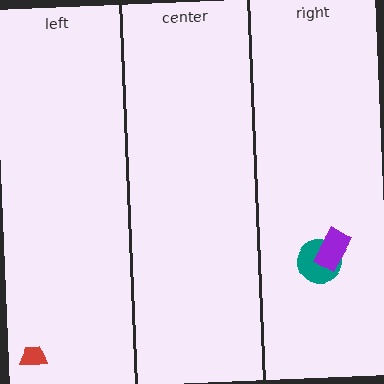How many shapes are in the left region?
1.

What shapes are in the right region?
The teal circle, the purple rectangle.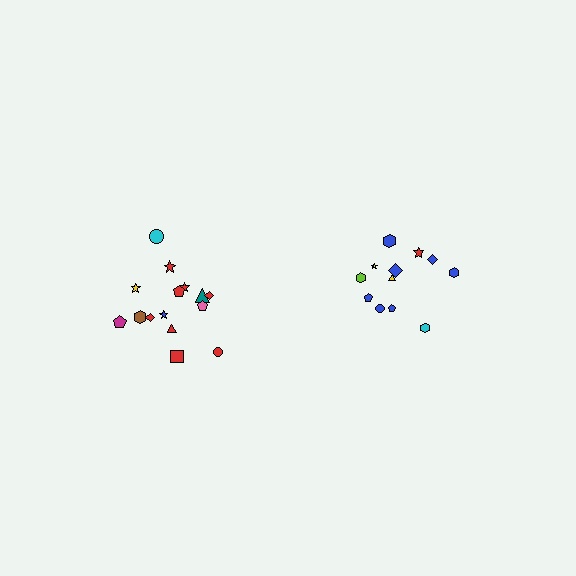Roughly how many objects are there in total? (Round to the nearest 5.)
Roughly 25 objects in total.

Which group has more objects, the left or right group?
The left group.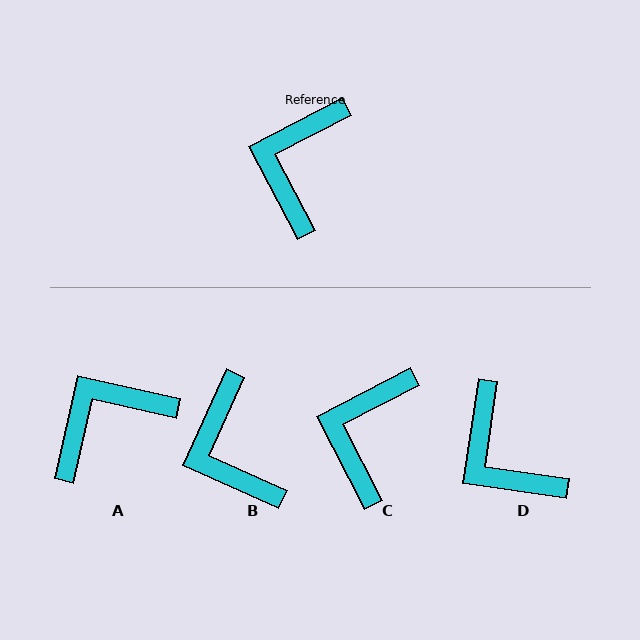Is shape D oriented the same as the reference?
No, it is off by about 54 degrees.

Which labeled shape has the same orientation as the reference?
C.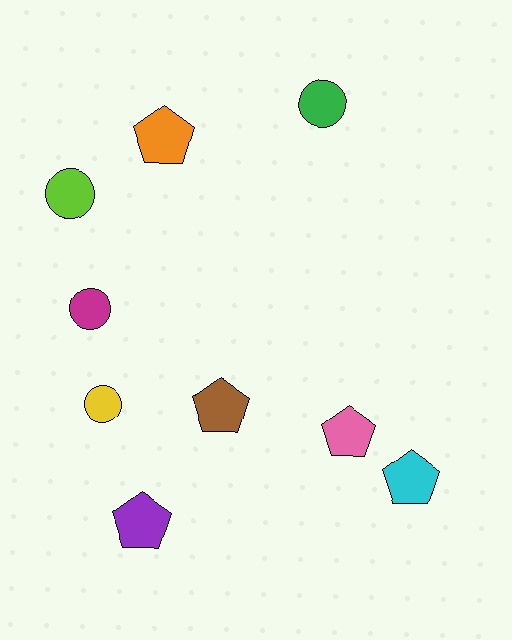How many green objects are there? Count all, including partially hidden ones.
There is 1 green object.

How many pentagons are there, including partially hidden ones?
There are 5 pentagons.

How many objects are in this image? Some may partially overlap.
There are 9 objects.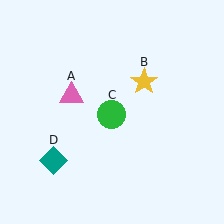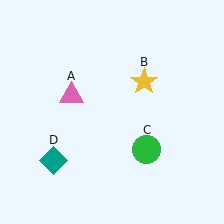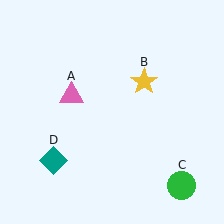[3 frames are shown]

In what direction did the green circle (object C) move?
The green circle (object C) moved down and to the right.